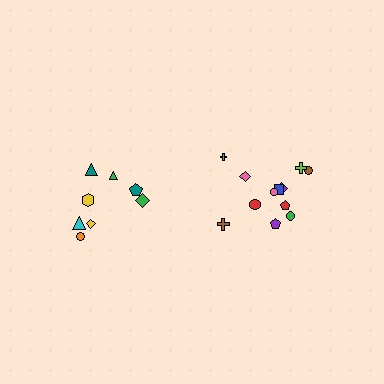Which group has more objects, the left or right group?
The right group.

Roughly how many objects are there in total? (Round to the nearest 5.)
Roughly 20 objects in total.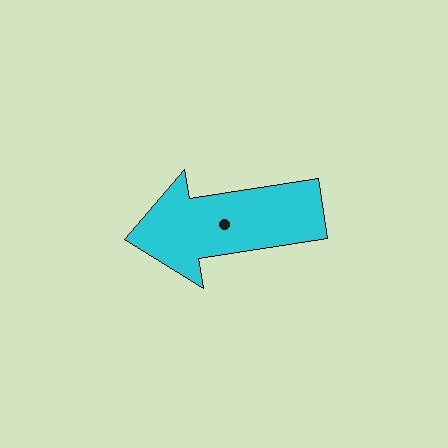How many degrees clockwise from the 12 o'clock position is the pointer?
Approximately 261 degrees.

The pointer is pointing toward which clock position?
Roughly 9 o'clock.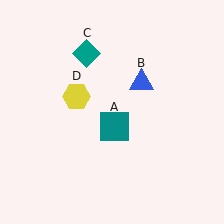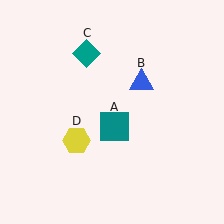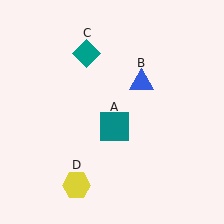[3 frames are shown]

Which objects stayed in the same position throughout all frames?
Teal square (object A) and blue triangle (object B) and teal diamond (object C) remained stationary.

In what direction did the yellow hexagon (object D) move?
The yellow hexagon (object D) moved down.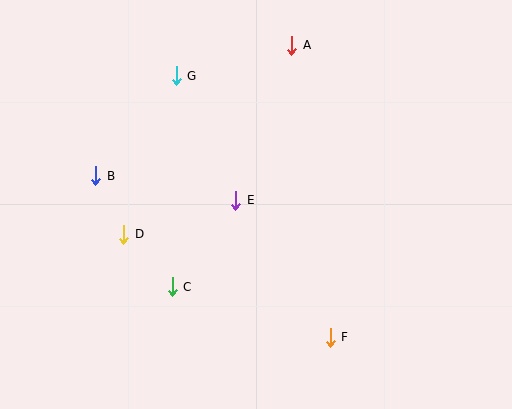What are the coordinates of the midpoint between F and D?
The midpoint between F and D is at (227, 286).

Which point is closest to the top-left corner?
Point G is closest to the top-left corner.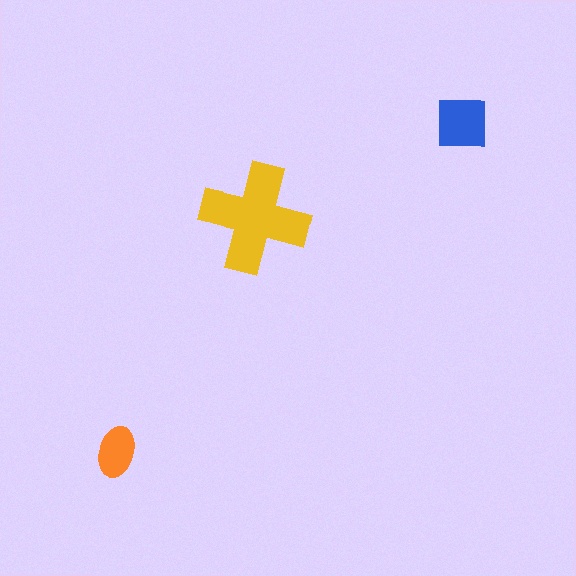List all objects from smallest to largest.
The orange ellipse, the blue square, the yellow cross.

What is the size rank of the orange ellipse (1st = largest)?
3rd.